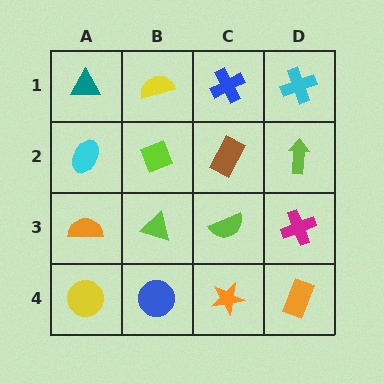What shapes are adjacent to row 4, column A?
An orange semicircle (row 3, column A), a blue circle (row 4, column B).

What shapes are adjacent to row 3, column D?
A lime arrow (row 2, column D), an orange rectangle (row 4, column D), a lime semicircle (row 3, column C).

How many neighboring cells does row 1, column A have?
2.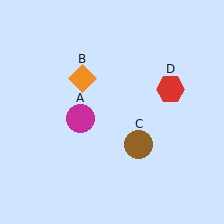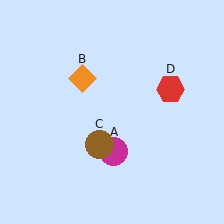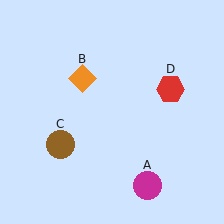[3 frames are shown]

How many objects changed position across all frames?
2 objects changed position: magenta circle (object A), brown circle (object C).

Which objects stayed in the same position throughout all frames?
Orange diamond (object B) and red hexagon (object D) remained stationary.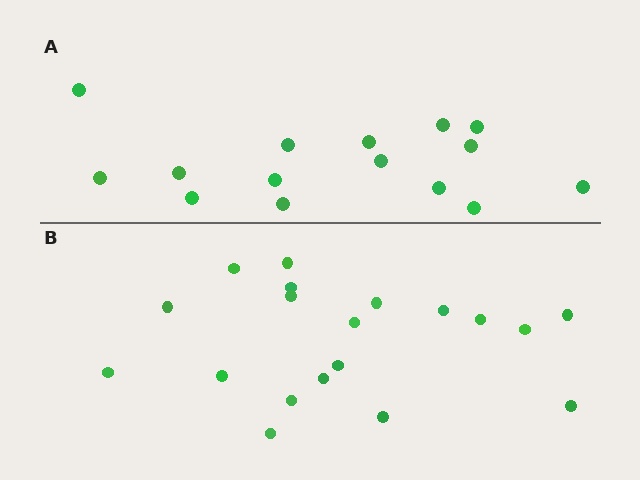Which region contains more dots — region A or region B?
Region B (the bottom region) has more dots.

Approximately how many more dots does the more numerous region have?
Region B has about 4 more dots than region A.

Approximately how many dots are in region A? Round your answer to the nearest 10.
About 20 dots. (The exact count is 15, which rounds to 20.)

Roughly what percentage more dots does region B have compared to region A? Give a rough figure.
About 25% more.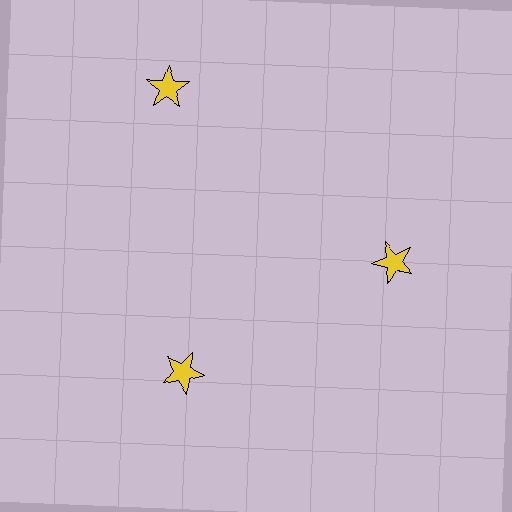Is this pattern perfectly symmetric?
No. The 3 yellow stars are arranged in a ring, but one element near the 11 o'clock position is pushed outward from the center, breaking the 3-fold rotational symmetry.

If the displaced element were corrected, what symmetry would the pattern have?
It would have 3-fold rotational symmetry — the pattern would map onto itself every 120 degrees.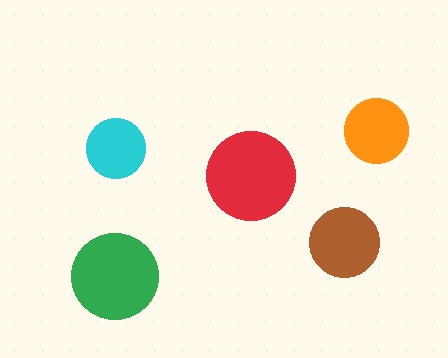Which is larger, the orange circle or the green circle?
The green one.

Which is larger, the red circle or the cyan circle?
The red one.